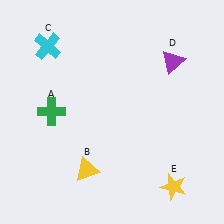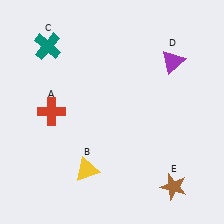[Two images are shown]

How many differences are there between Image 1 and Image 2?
There are 3 differences between the two images.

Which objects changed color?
A changed from green to red. C changed from cyan to teal. E changed from yellow to brown.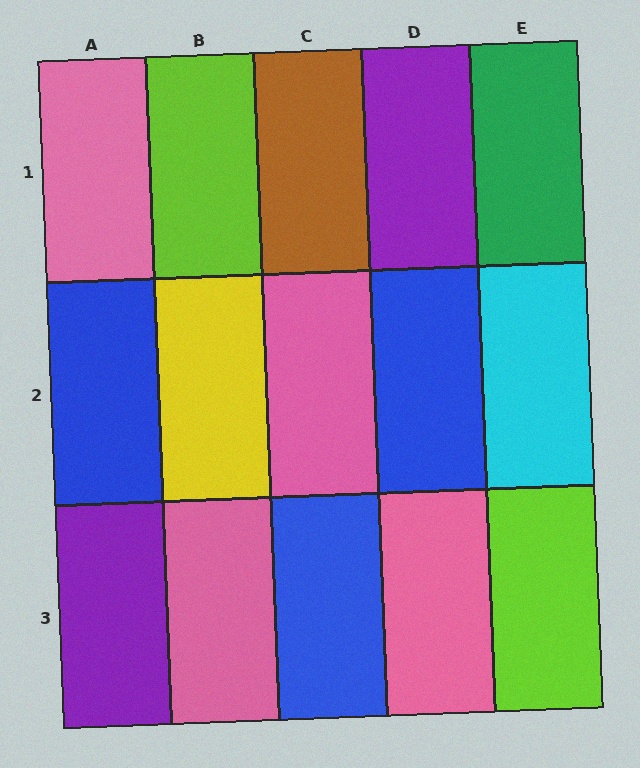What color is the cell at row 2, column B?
Yellow.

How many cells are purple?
2 cells are purple.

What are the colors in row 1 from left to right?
Pink, lime, brown, purple, green.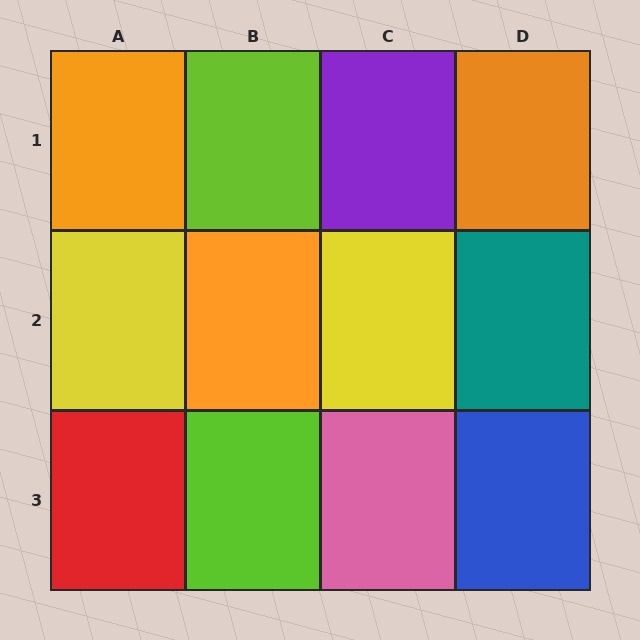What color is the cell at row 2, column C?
Yellow.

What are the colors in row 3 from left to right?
Red, lime, pink, blue.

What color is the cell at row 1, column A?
Orange.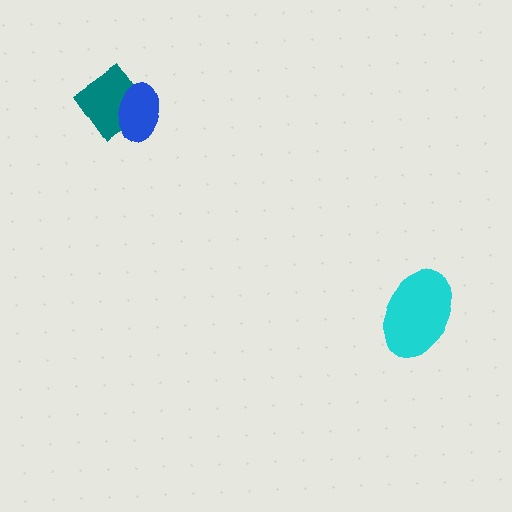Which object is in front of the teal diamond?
The blue ellipse is in front of the teal diamond.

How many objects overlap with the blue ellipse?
1 object overlaps with the blue ellipse.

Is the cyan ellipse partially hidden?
No, no other shape covers it.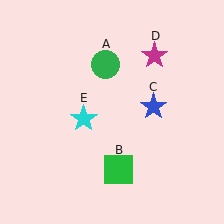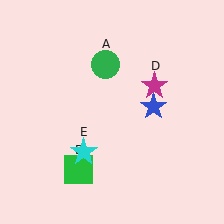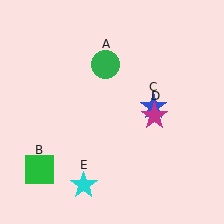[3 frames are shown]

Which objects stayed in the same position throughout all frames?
Green circle (object A) and blue star (object C) remained stationary.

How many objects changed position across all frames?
3 objects changed position: green square (object B), magenta star (object D), cyan star (object E).